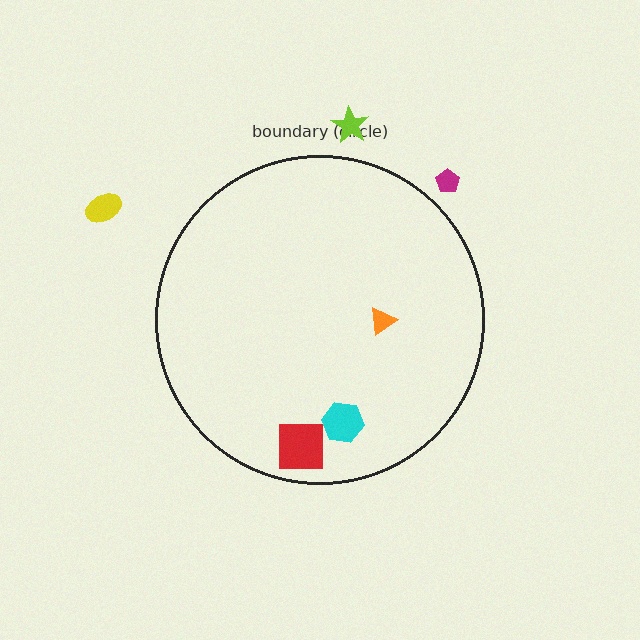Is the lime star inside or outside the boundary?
Outside.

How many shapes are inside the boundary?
3 inside, 3 outside.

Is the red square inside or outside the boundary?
Inside.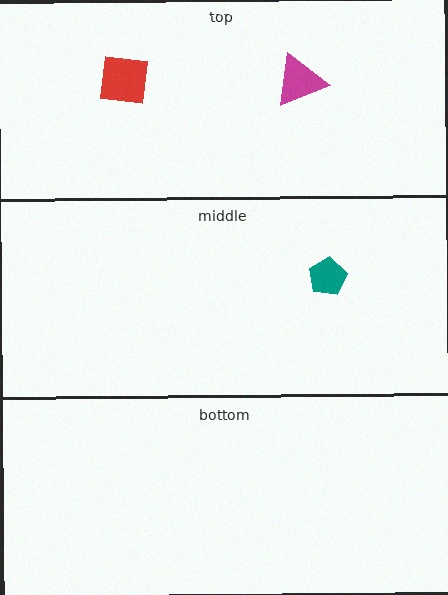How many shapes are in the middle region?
1.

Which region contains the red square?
The top region.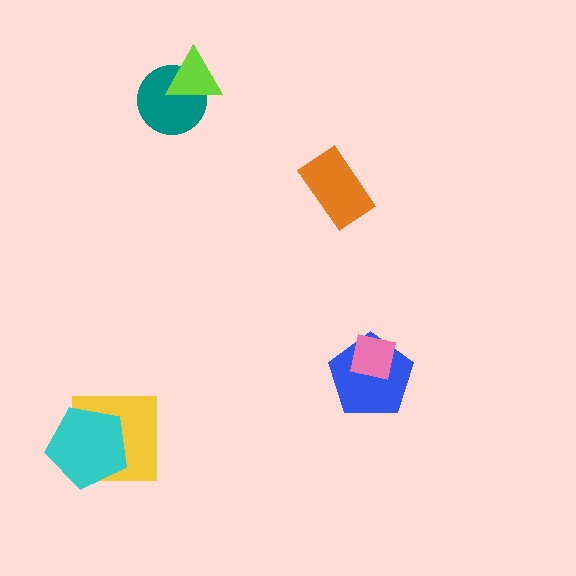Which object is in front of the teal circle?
The lime triangle is in front of the teal circle.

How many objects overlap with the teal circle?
1 object overlaps with the teal circle.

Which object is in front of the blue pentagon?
The pink square is in front of the blue pentagon.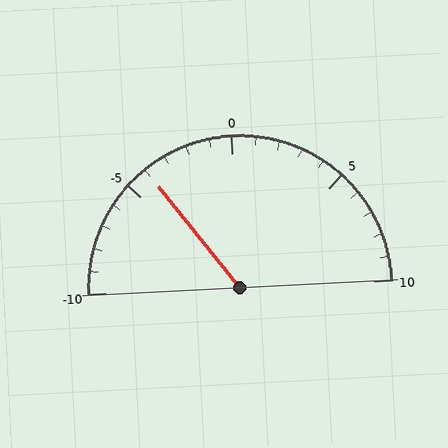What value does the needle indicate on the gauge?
The needle indicates approximately -4.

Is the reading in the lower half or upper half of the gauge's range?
The reading is in the lower half of the range (-10 to 10).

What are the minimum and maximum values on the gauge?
The gauge ranges from -10 to 10.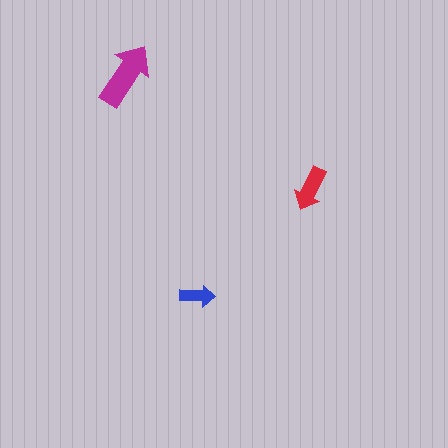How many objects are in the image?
There are 3 objects in the image.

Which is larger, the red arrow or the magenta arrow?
The magenta one.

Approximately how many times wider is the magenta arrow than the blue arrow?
About 2 times wider.